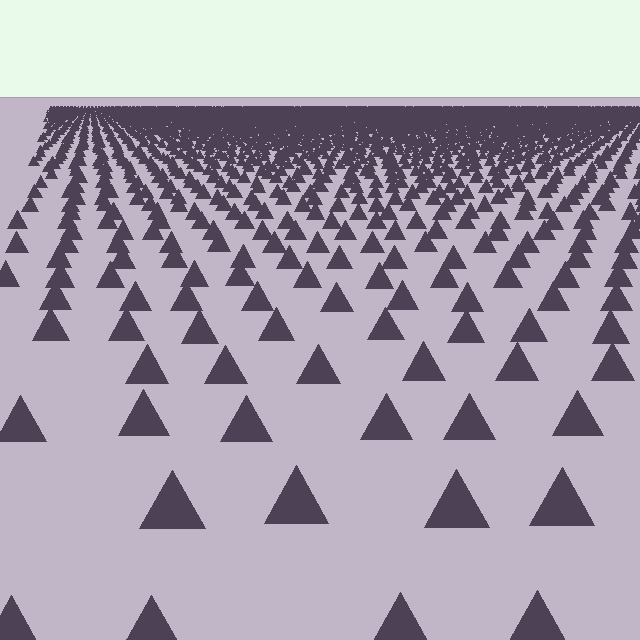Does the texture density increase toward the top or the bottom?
Density increases toward the top.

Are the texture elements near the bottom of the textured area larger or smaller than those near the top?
Larger. Near the bottom, elements are closer to the viewer and appear at a bigger on-screen size.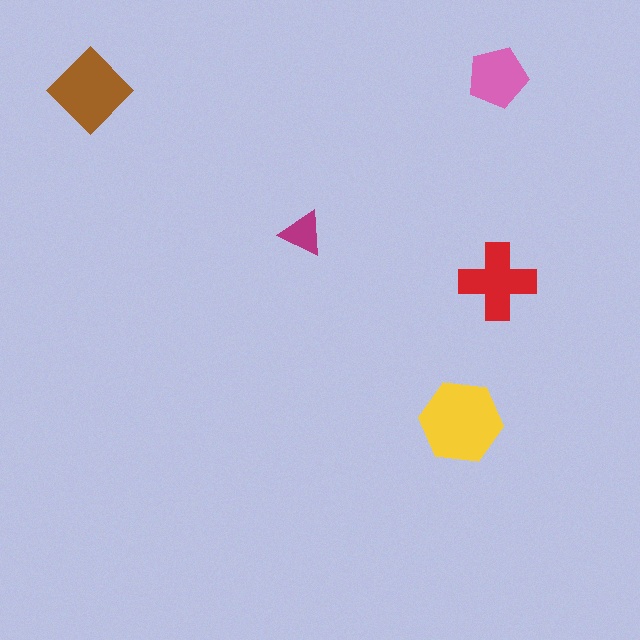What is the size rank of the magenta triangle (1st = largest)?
5th.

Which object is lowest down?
The yellow hexagon is bottommost.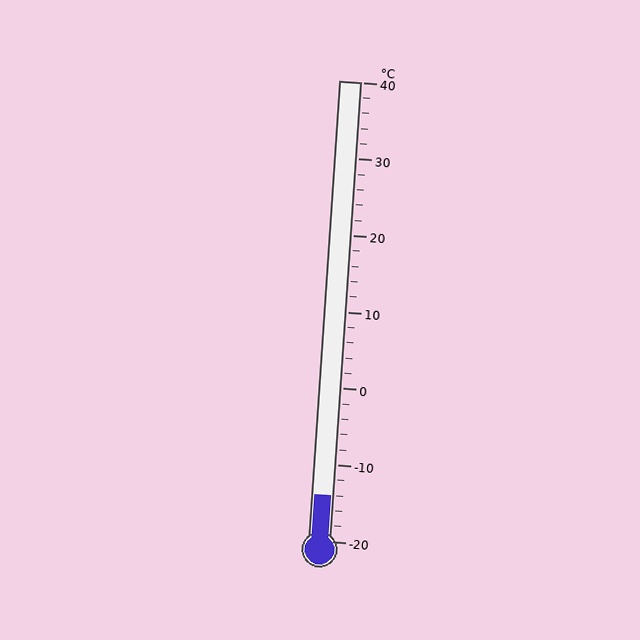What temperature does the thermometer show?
The thermometer shows approximately -14°C.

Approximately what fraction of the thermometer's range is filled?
The thermometer is filled to approximately 10% of its range.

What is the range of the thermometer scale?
The thermometer scale ranges from -20°C to 40°C.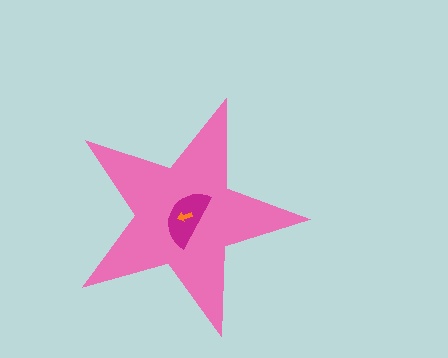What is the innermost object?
The orange arrow.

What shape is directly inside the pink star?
The magenta semicircle.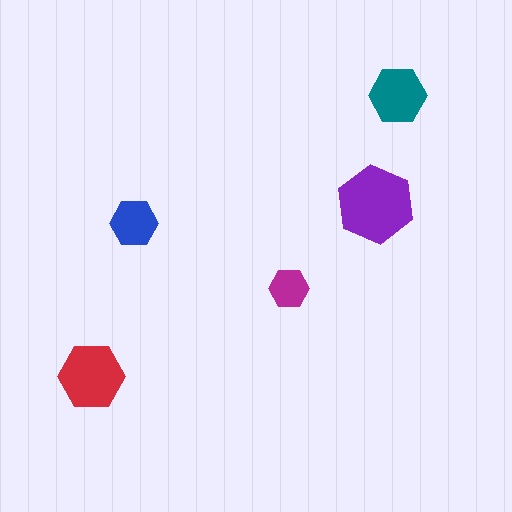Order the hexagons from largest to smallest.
the purple one, the red one, the teal one, the blue one, the magenta one.